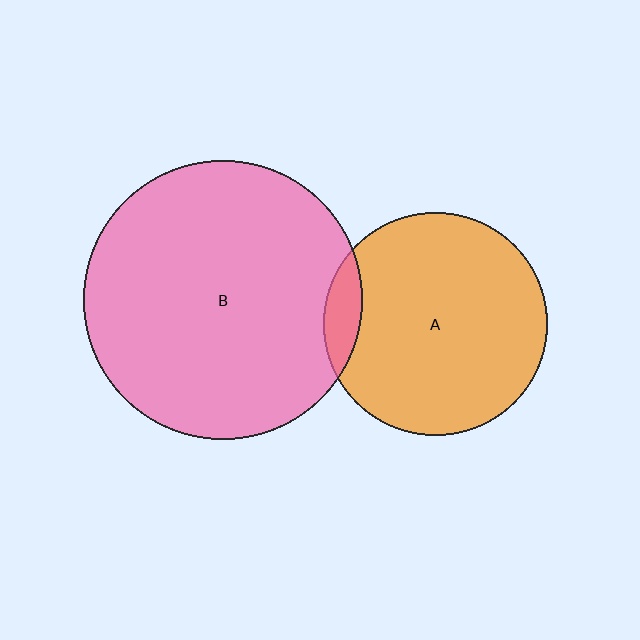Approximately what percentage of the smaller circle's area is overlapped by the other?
Approximately 10%.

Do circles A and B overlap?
Yes.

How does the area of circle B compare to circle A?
Approximately 1.6 times.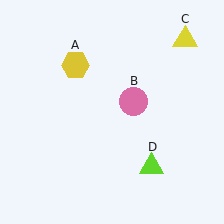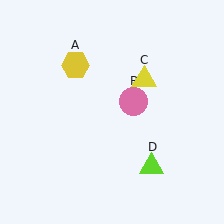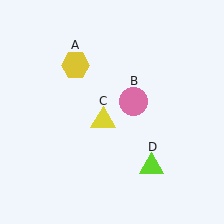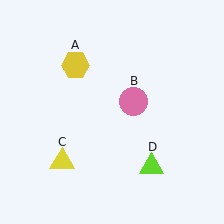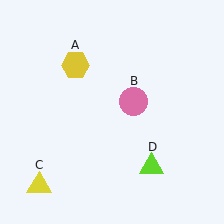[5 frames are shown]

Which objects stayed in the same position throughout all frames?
Yellow hexagon (object A) and pink circle (object B) and lime triangle (object D) remained stationary.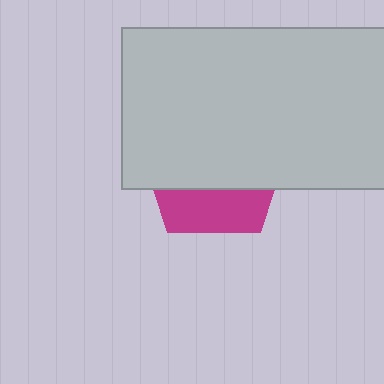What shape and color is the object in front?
The object in front is a light gray rectangle.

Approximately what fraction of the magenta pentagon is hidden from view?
Roughly 69% of the magenta pentagon is hidden behind the light gray rectangle.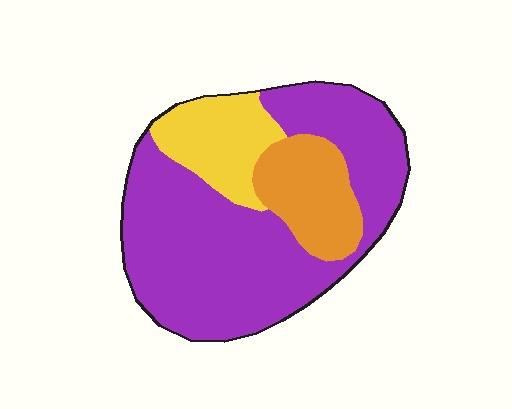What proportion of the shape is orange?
Orange takes up about one sixth (1/6) of the shape.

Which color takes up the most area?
Purple, at roughly 65%.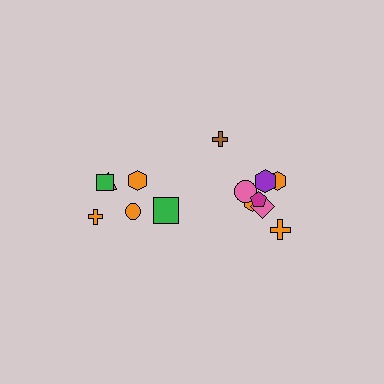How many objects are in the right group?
There are 8 objects.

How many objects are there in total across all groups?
There are 14 objects.